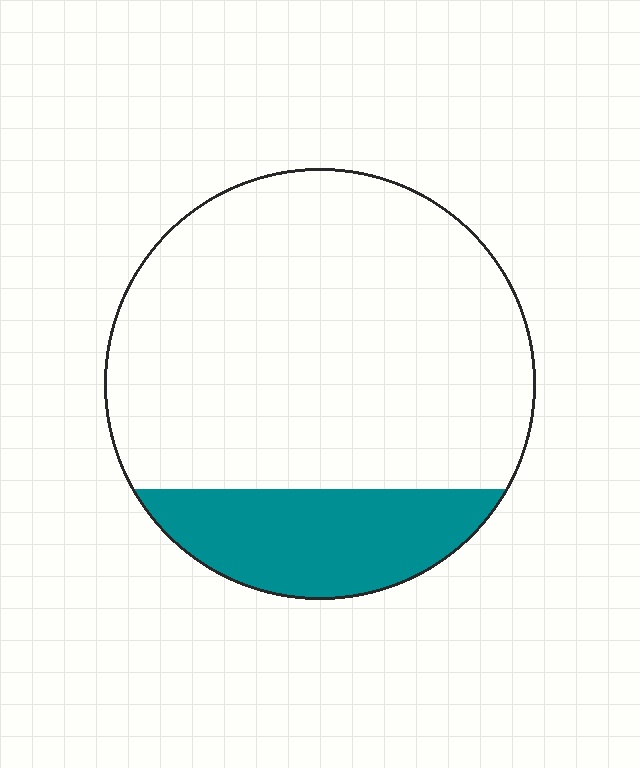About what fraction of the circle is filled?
About one fifth (1/5).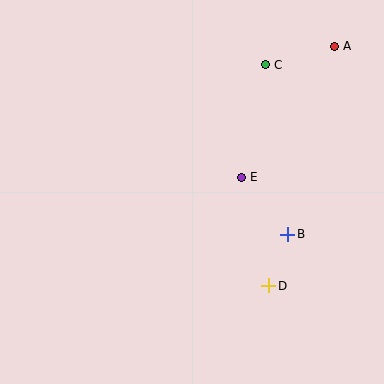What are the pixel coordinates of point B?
Point B is at (288, 234).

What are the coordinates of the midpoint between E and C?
The midpoint between E and C is at (253, 121).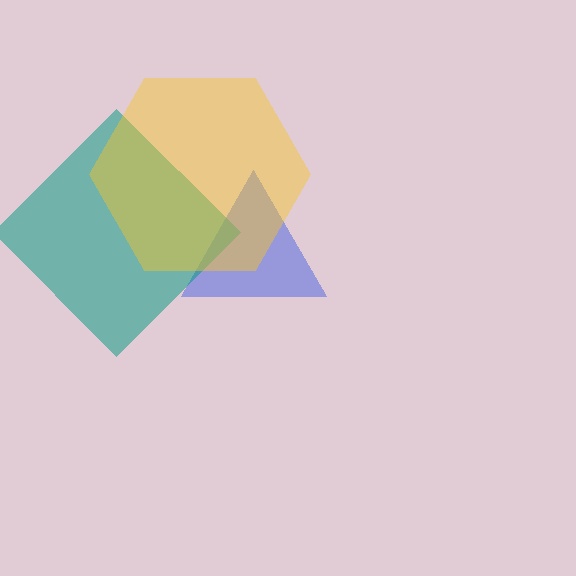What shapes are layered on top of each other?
The layered shapes are: a blue triangle, a teal diamond, a yellow hexagon.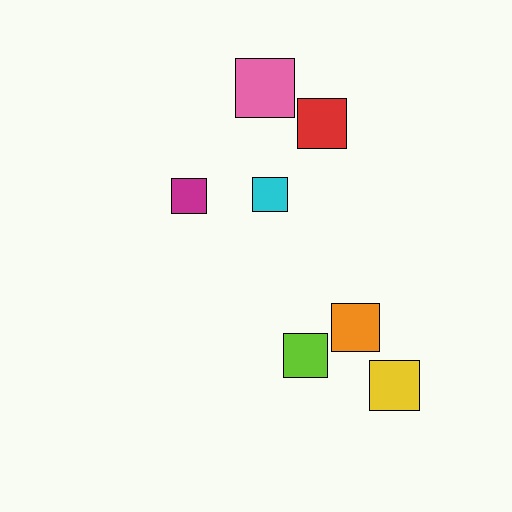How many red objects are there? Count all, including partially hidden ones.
There is 1 red object.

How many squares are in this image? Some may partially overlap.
There are 7 squares.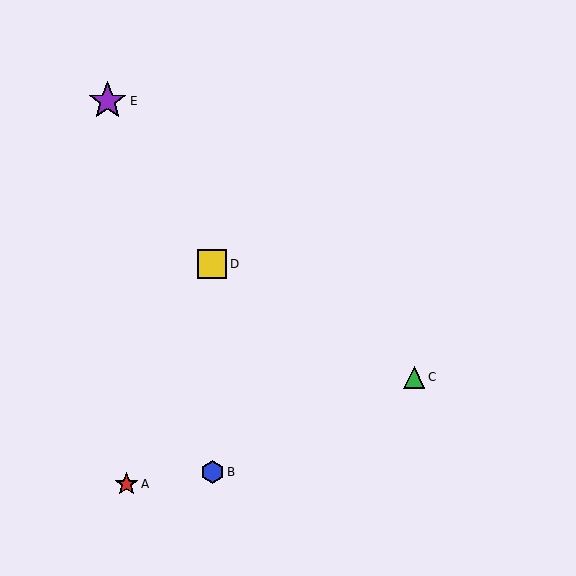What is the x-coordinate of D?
Object D is at x≈212.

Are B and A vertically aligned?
No, B is at x≈212 and A is at x≈126.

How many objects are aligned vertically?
2 objects (B, D) are aligned vertically.